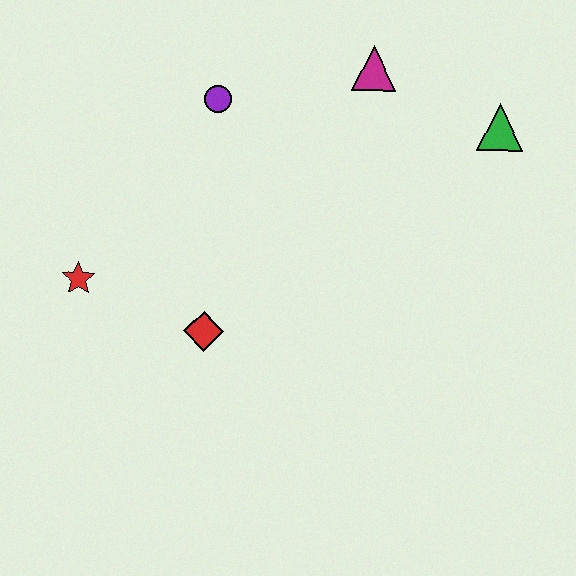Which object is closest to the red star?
The red diamond is closest to the red star.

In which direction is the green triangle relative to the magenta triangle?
The green triangle is to the right of the magenta triangle.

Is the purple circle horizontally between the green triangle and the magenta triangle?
No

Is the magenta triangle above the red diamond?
Yes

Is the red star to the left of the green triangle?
Yes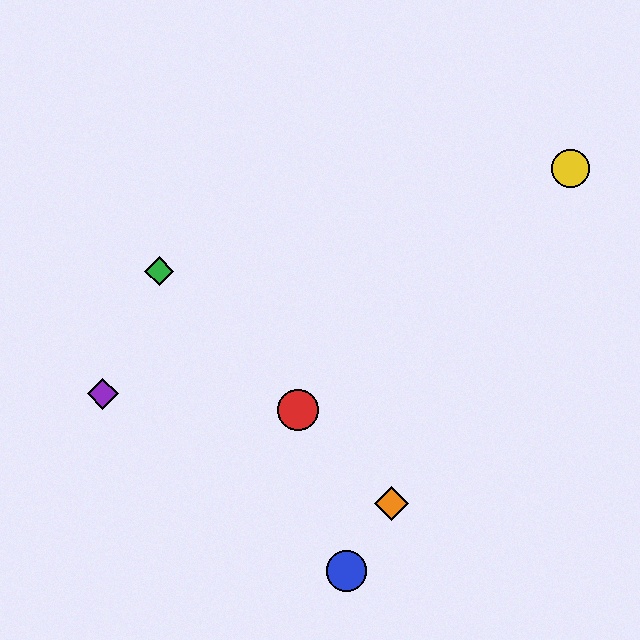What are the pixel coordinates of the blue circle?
The blue circle is at (347, 571).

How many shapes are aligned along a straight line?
3 shapes (the red circle, the green diamond, the orange diamond) are aligned along a straight line.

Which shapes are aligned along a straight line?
The red circle, the green diamond, the orange diamond are aligned along a straight line.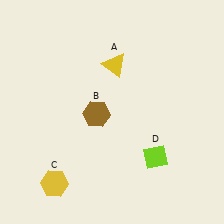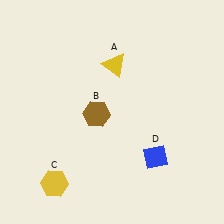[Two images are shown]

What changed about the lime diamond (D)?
In Image 1, D is lime. In Image 2, it changed to blue.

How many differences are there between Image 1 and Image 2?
There is 1 difference between the two images.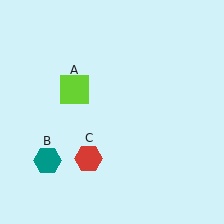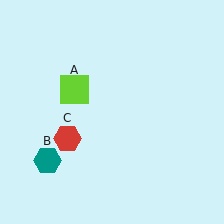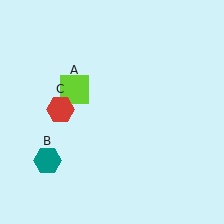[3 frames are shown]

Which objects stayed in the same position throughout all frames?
Lime square (object A) and teal hexagon (object B) remained stationary.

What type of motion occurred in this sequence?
The red hexagon (object C) rotated clockwise around the center of the scene.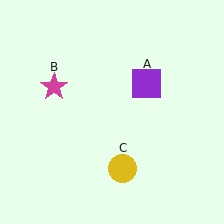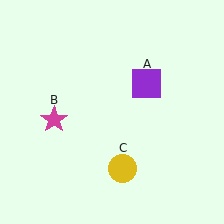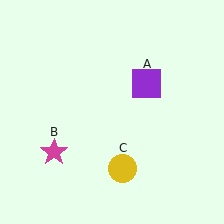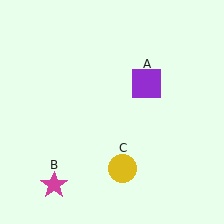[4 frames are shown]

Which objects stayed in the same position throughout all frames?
Purple square (object A) and yellow circle (object C) remained stationary.